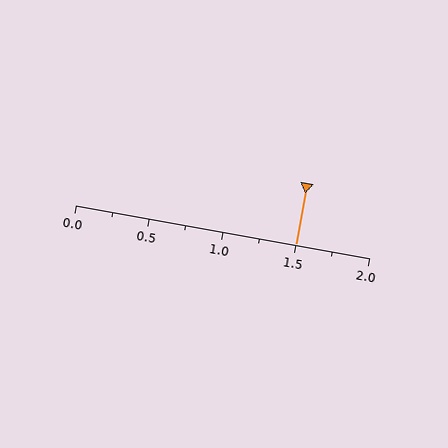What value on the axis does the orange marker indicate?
The marker indicates approximately 1.5.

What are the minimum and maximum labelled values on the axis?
The axis runs from 0.0 to 2.0.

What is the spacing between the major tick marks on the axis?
The major ticks are spaced 0.5 apart.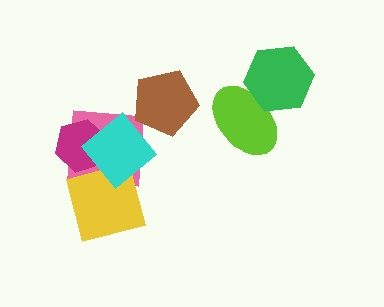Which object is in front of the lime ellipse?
The green hexagon is in front of the lime ellipse.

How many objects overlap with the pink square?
3 objects overlap with the pink square.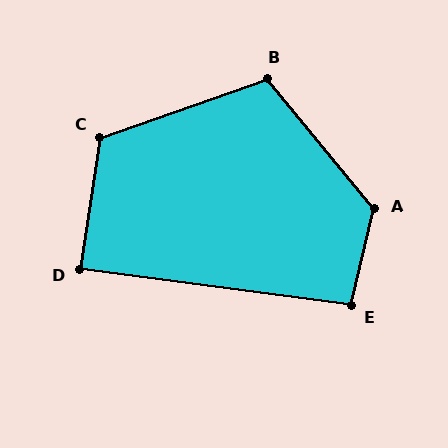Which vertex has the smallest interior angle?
D, at approximately 89 degrees.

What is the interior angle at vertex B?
Approximately 110 degrees (obtuse).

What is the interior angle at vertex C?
Approximately 118 degrees (obtuse).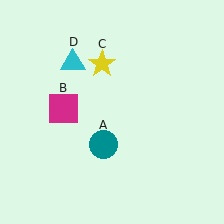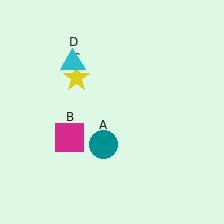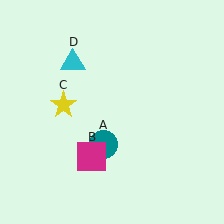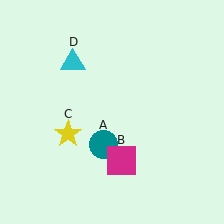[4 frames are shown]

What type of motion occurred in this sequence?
The magenta square (object B), yellow star (object C) rotated counterclockwise around the center of the scene.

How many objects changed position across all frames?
2 objects changed position: magenta square (object B), yellow star (object C).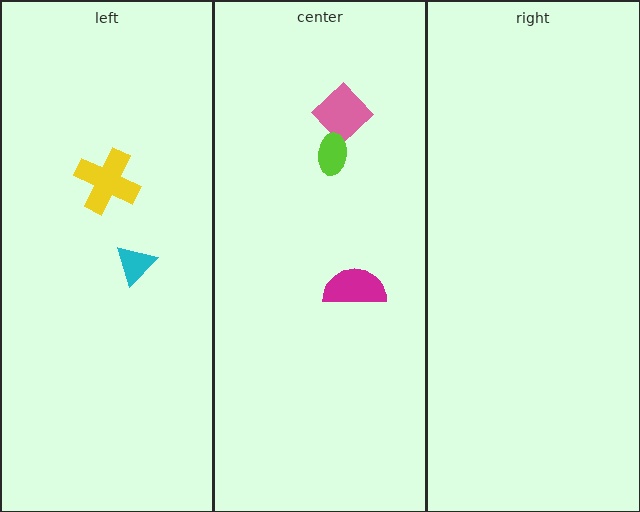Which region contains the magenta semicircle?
The center region.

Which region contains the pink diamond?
The center region.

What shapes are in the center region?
The magenta semicircle, the pink diamond, the lime ellipse.